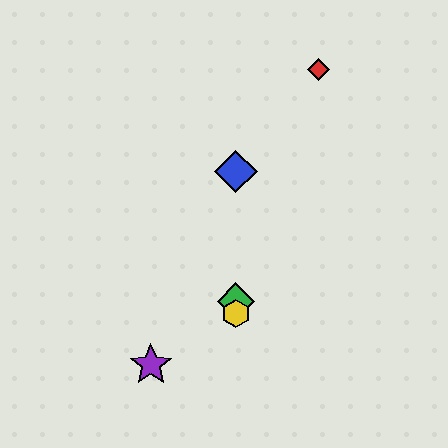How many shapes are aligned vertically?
3 shapes (the blue diamond, the green diamond, the yellow hexagon) are aligned vertically.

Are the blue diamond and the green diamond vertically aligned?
Yes, both are at x≈236.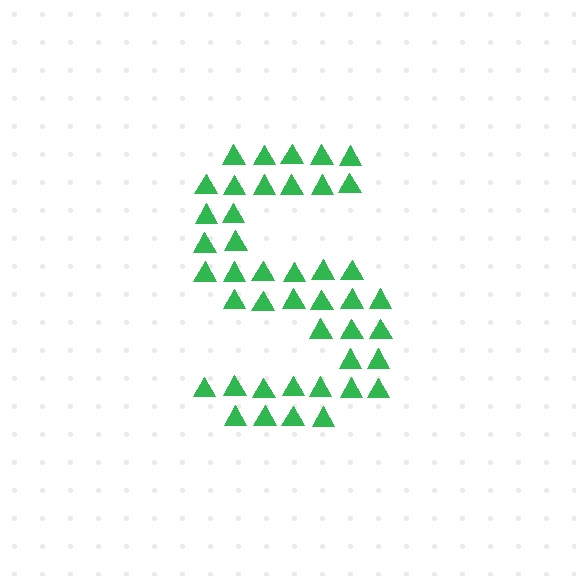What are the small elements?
The small elements are triangles.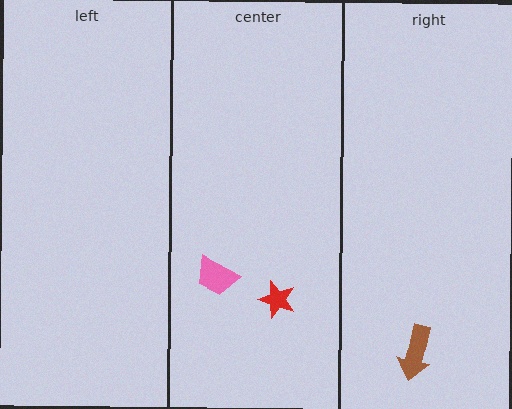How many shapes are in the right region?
1.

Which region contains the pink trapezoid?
The center region.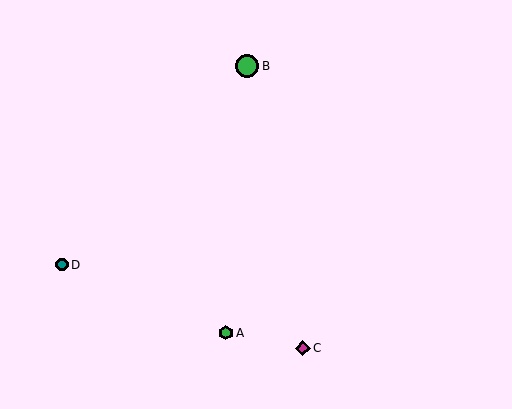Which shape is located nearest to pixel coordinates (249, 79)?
The green circle (labeled B) at (247, 66) is nearest to that location.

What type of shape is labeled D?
Shape D is a teal circle.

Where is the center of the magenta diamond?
The center of the magenta diamond is at (303, 348).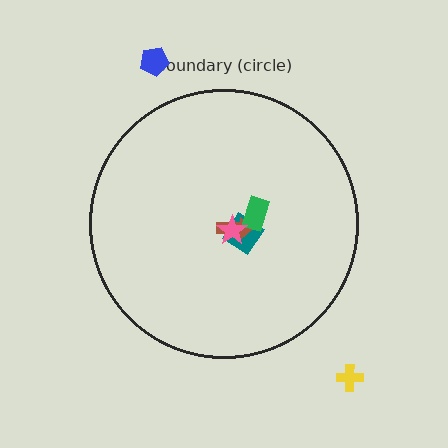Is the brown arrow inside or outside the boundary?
Inside.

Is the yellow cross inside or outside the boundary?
Outside.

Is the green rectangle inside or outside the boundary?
Inside.